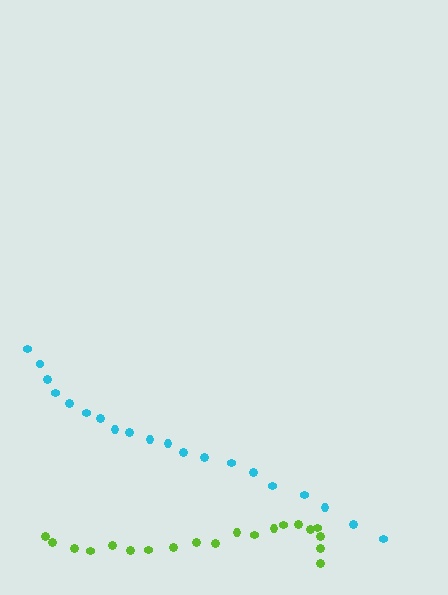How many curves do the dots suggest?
There are 2 distinct paths.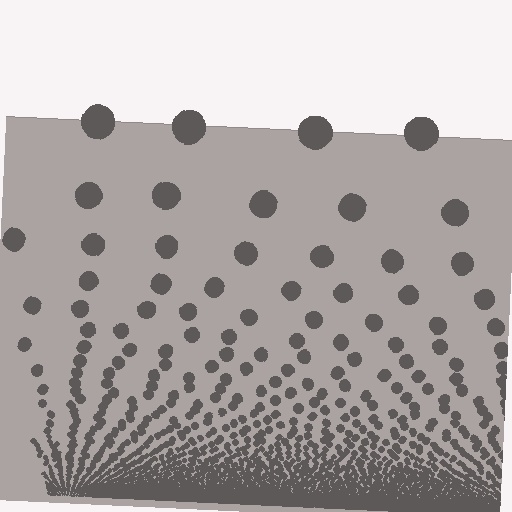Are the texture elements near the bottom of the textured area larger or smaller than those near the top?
Smaller. The gradient is inverted — elements near the bottom are smaller and denser.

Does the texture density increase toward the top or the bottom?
Density increases toward the bottom.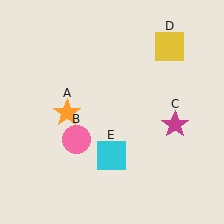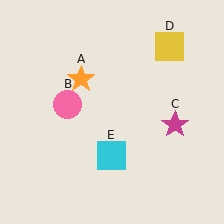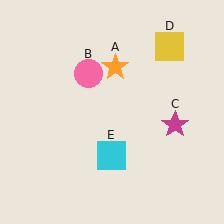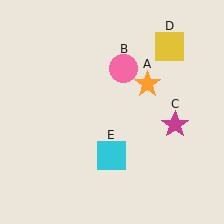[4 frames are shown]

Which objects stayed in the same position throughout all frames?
Magenta star (object C) and yellow square (object D) and cyan square (object E) remained stationary.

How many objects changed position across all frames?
2 objects changed position: orange star (object A), pink circle (object B).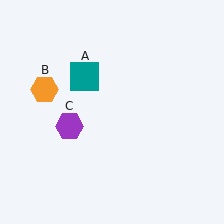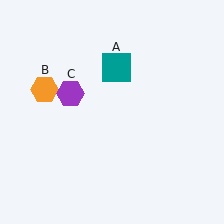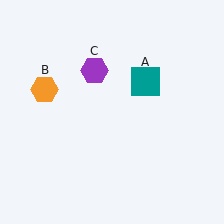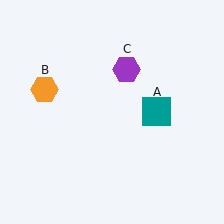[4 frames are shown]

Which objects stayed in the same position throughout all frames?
Orange hexagon (object B) remained stationary.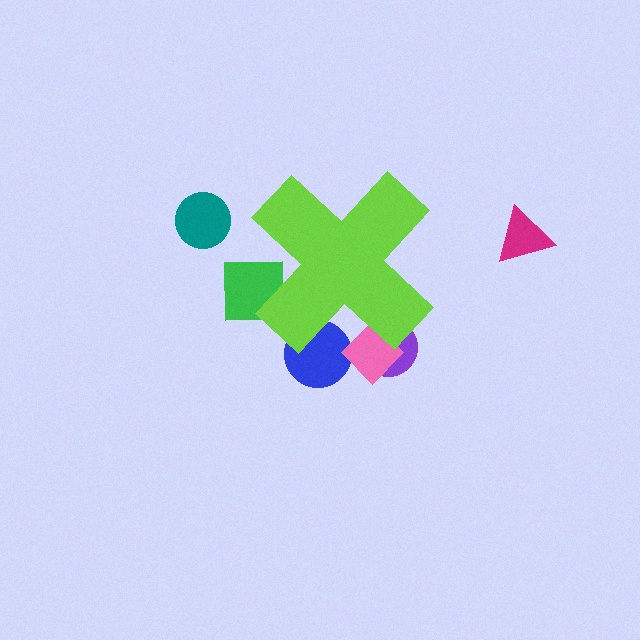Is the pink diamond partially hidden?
Yes, the pink diamond is partially hidden behind the lime cross.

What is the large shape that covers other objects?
A lime cross.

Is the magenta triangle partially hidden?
No, the magenta triangle is fully visible.